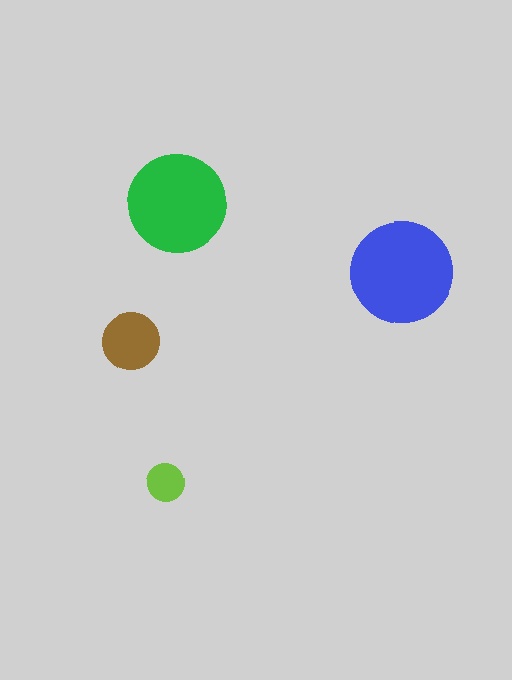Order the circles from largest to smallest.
the blue one, the green one, the brown one, the lime one.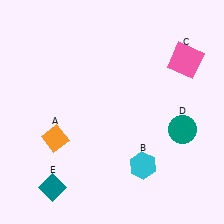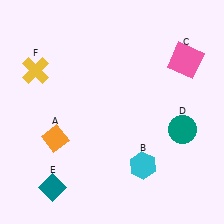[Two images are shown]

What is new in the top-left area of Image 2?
A yellow cross (F) was added in the top-left area of Image 2.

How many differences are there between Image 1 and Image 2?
There is 1 difference between the two images.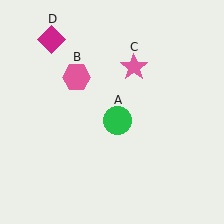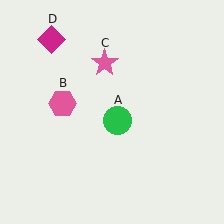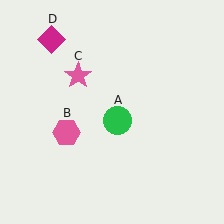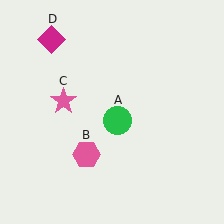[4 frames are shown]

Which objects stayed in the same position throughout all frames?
Green circle (object A) and magenta diamond (object D) remained stationary.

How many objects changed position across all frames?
2 objects changed position: pink hexagon (object B), pink star (object C).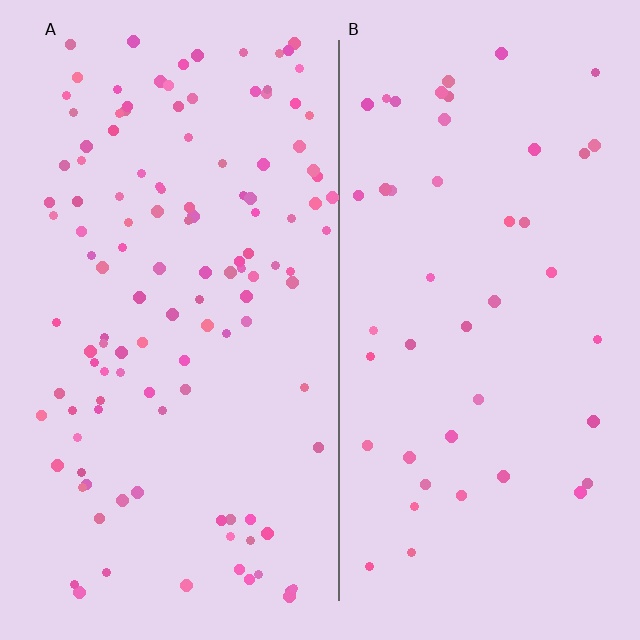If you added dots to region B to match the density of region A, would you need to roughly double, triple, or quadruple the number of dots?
Approximately triple.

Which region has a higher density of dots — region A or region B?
A (the left).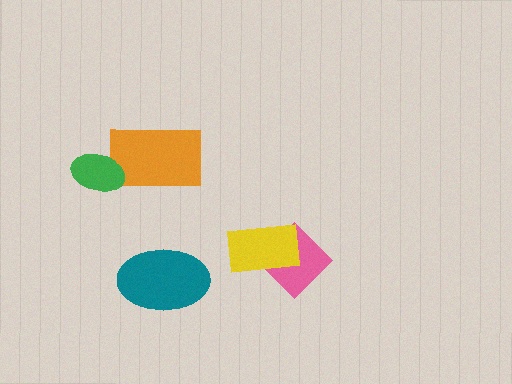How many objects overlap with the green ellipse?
1 object overlaps with the green ellipse.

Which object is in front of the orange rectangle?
The green ellipse is in front of the orange rectangle.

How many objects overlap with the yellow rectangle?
1 object overlaps with the yellow rectangle.